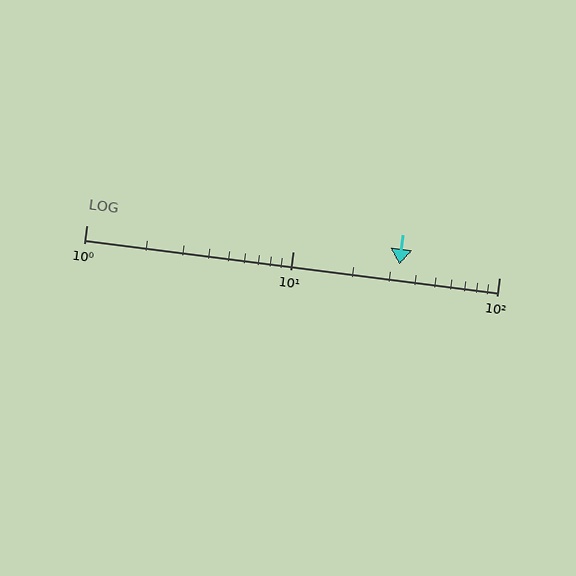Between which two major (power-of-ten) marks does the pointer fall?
The pointer is between 10 and 100.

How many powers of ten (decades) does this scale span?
The scale spans 2 decades, from 1 to 100.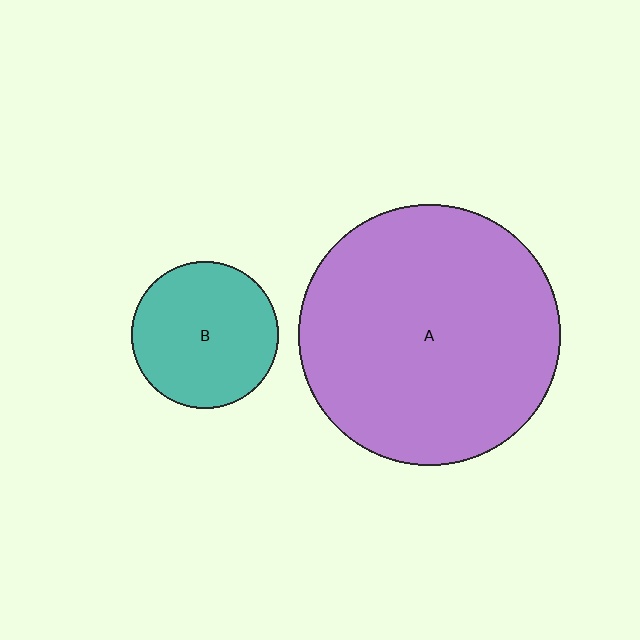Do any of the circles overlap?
No, none of the circles overlap.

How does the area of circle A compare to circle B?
Approximately 3.2 times.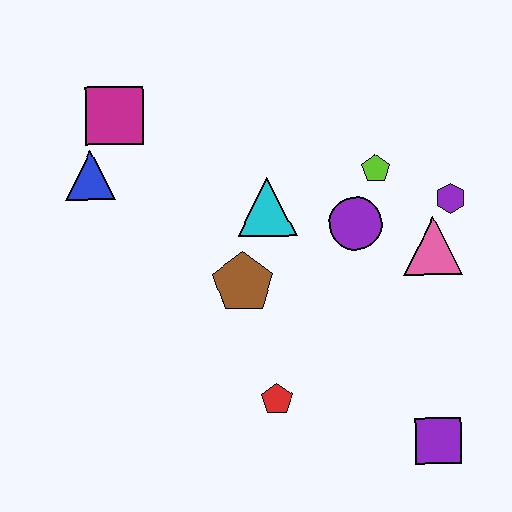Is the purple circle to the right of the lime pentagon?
No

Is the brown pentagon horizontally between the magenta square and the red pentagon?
Yes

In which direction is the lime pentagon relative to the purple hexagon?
The lime pentagon is to the left of the purple hexagon.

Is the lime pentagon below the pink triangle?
No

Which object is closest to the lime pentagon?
The purple circle is closest to the lime pentagon.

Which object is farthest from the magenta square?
The purple square is farthest from the magenta square.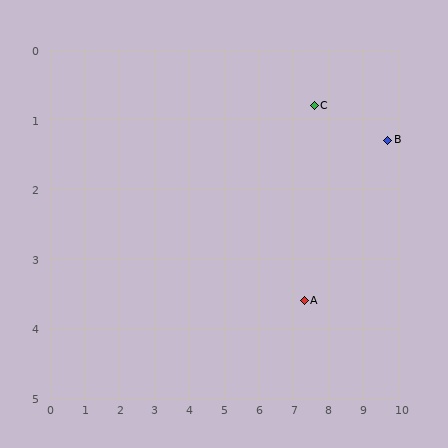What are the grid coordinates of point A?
Point A is at approximately (7.3, 3.6).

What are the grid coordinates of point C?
Point C is at approximately (7.6, 0.8).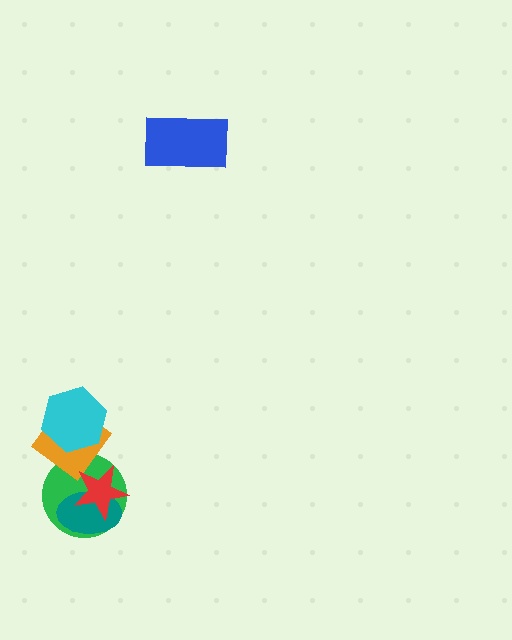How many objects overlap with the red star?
2 objects overlap with the red star.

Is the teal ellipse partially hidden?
Yes, it is partially covered by another shape.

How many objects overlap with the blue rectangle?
0 objects overlap with the blue rectangle.